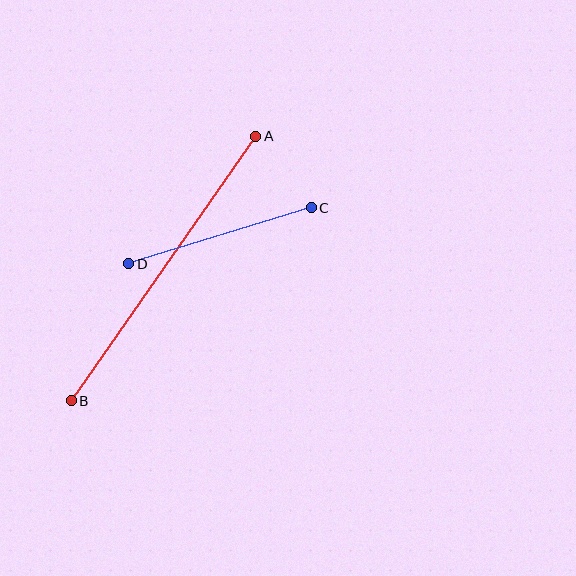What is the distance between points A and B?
The distance is approximately 323 pixels.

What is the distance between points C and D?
The distance is approximately 191 pixels.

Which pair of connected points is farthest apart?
Points A and B are farthest apart.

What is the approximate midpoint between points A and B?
The midpoint is at approximately (164, 269) pixels.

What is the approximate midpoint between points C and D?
The midpoint is at approximately (220, 236) pixels.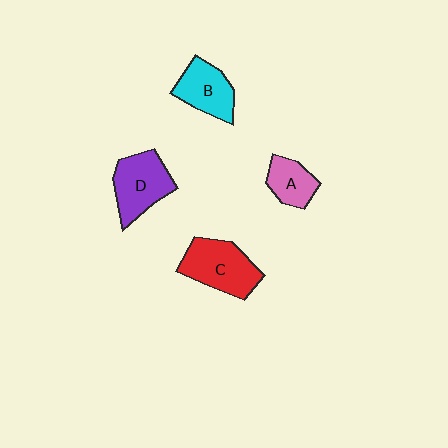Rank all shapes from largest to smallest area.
From largest to smallest: C (red), D (purple), B (cyan), A (pink).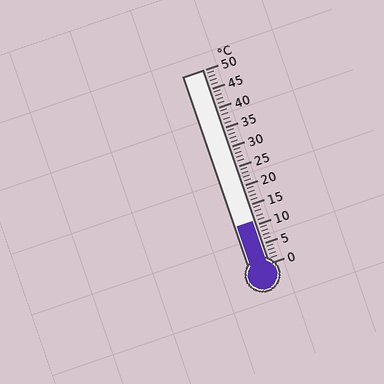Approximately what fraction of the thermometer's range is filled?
The thermometer is filled to approximately 20% of its range.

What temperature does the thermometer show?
The thermometer shows approximately 11°C.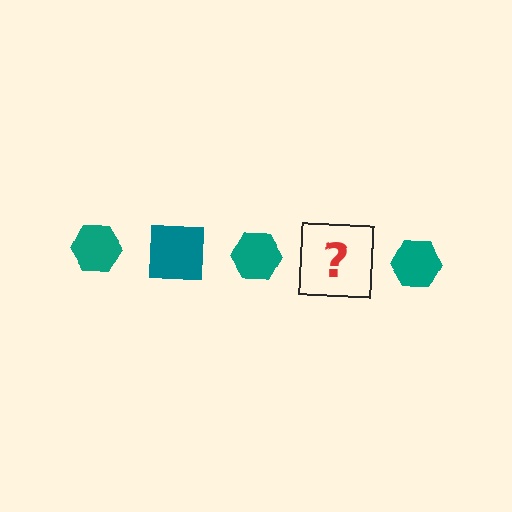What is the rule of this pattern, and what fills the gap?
The rule is that the pattern cycles through hexagon, square shapes in teal. The gap should be filled with a teal square.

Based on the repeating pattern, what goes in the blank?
The blank should be a teal square.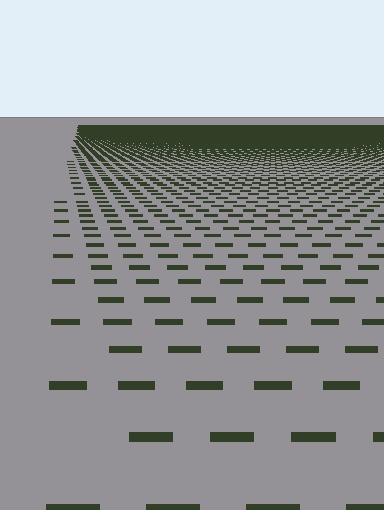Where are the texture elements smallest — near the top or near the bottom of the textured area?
Near the top.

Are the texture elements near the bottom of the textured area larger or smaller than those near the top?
Larger. Near the bottom, elements are closer to the viewer and appear at a bigger on-screen size.